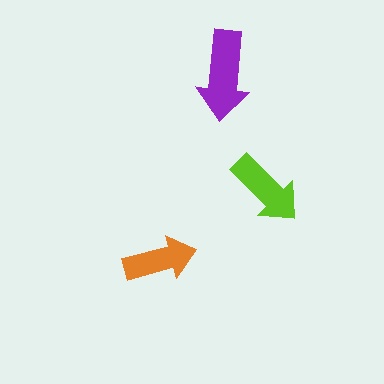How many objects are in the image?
There are 3 objects in the image.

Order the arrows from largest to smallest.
the purple one, the lime one, the orange one.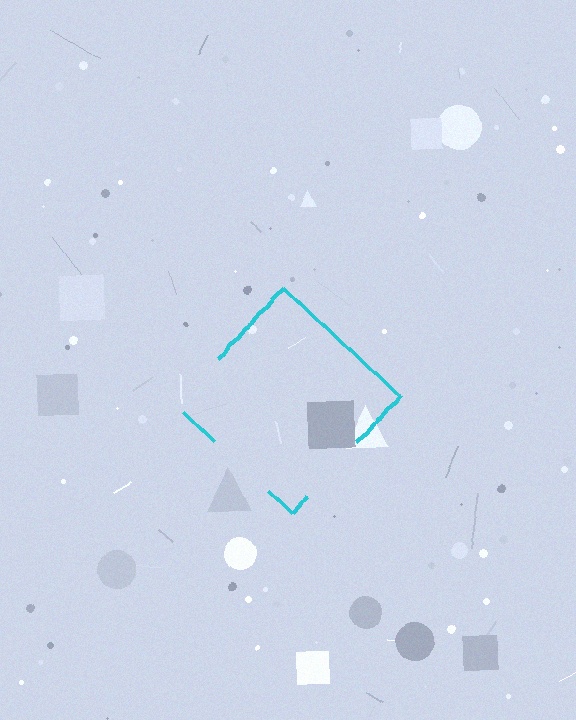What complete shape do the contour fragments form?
The contour fragments form a diamond.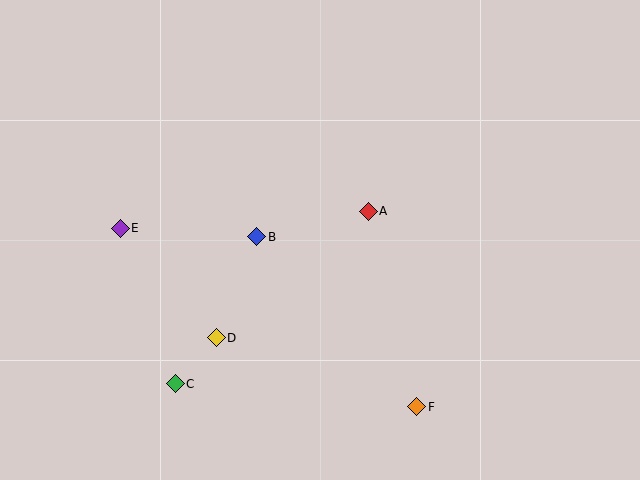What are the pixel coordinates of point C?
Point C is at (175, 384).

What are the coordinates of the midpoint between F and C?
The midpoint between F and C is at (296, 395).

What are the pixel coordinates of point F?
Point F is at (417, 407).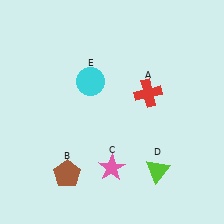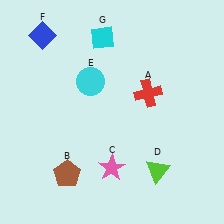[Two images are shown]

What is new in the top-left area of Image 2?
A blue diamond (F) was added in the top-left area of Image 2.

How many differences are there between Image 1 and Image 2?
There are 2 differences between the two images.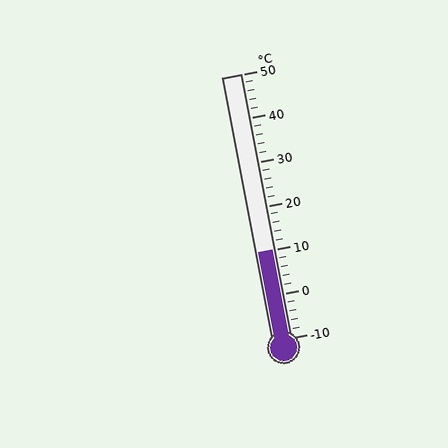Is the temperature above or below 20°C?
The temperature is below 20°C.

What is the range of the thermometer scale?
The thermometer scale ranges from -10°C to 50°C.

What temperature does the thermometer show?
The thermometer shows approximately 10°C.